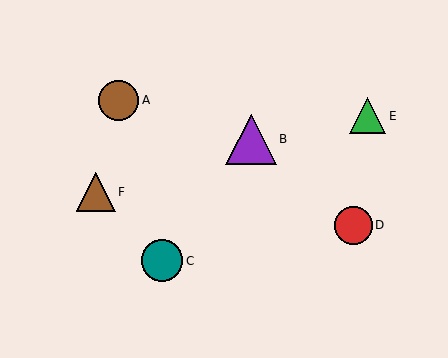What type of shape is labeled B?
Shape B is a purple triangle.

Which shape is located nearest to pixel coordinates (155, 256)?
The teal circle (labeled C) at (162, 261) is nearest to that location.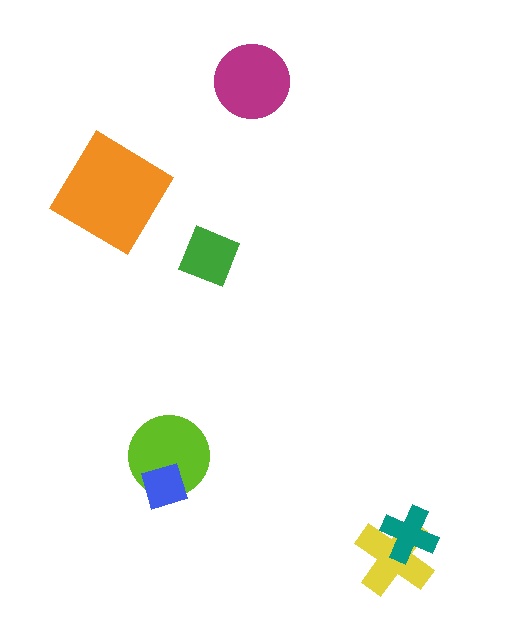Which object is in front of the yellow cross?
The teal cross is in front of the yellow cross.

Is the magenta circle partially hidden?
No, no other shape covers it.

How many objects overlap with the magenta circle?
0 objects overlap with the magenta circle.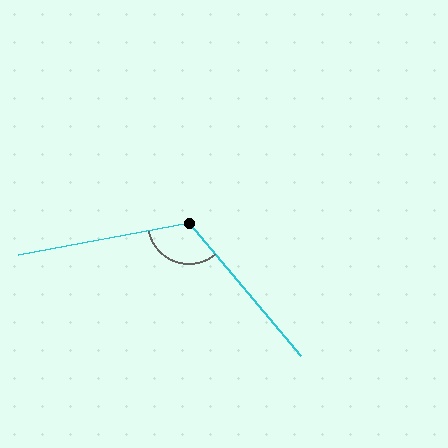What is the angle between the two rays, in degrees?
Approximately 119 degrees.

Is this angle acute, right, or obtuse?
It is obtuse.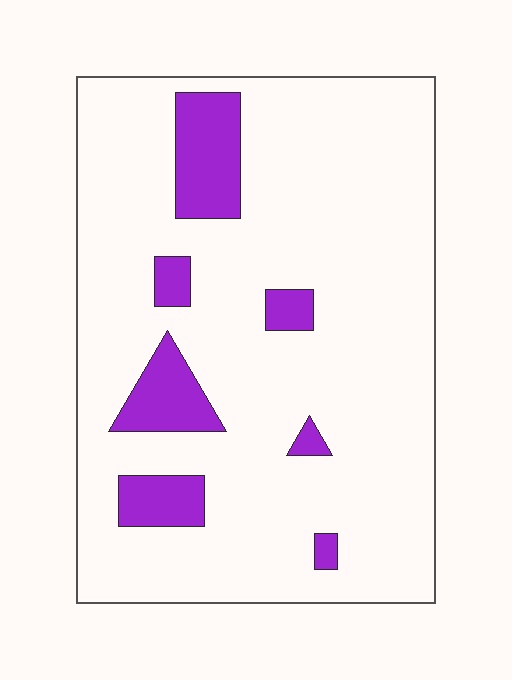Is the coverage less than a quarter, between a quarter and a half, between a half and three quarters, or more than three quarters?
Less than a quarter.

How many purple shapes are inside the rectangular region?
7.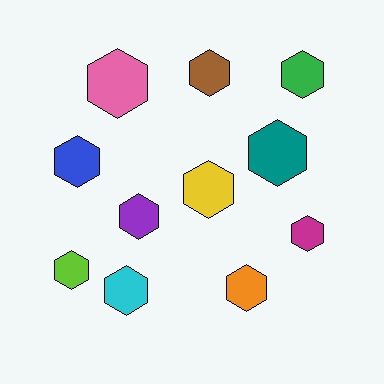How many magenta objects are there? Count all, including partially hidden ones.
There is 1 magenta object.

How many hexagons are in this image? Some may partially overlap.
There are 11 hexagons.